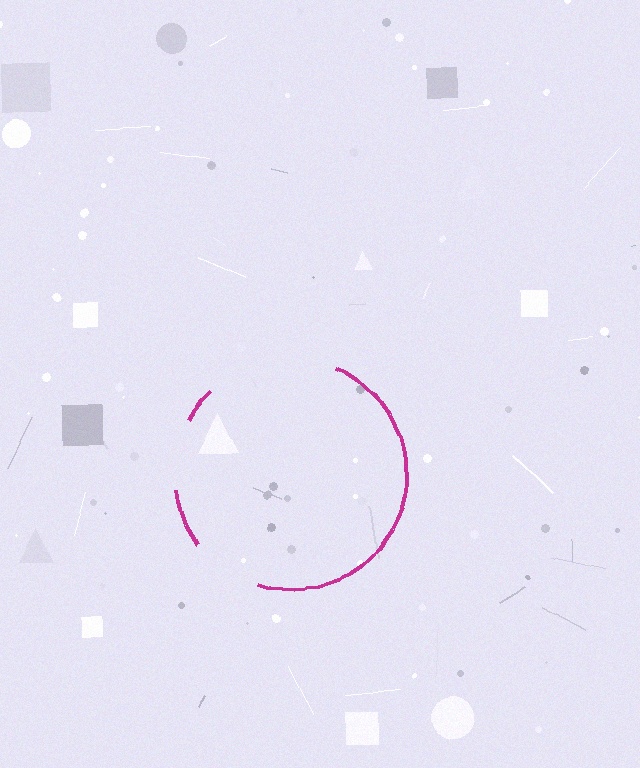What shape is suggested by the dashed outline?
The dashed outline suggests a circle.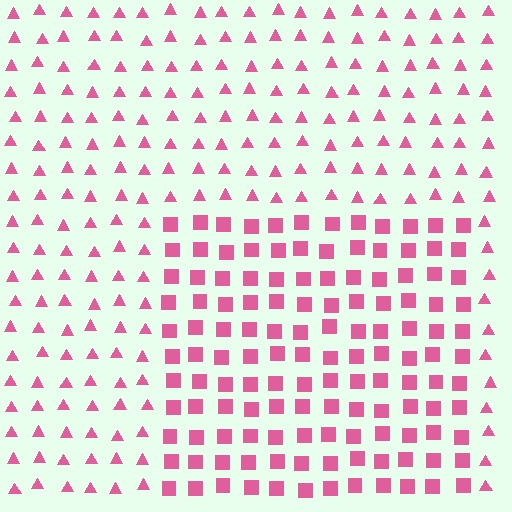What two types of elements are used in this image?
The image uses squares inside the rectangle region and triangles outside it.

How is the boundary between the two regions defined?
The boundary is defined by a change in element shape: squares inside vs. triangles outside. All elements share the same color and spacing.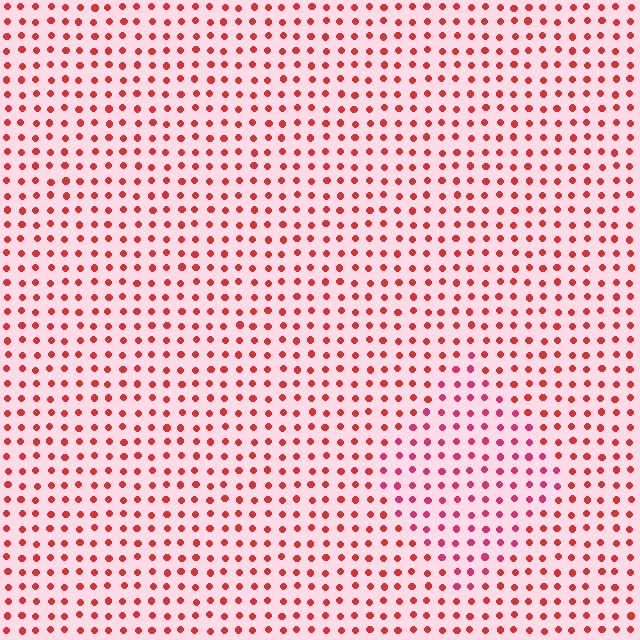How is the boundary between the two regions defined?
The boundary is defined purely by a slight shift in hue (about 27 degrees). Spacing, size, and orientation are identical on both sides.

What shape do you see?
I see a diamond.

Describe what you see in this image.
The image is filled with small red elements in a uniform arrangement. A diamond-shaped region is visible where the elements are tinted to a slightly different hue, forming a subtle color boundary.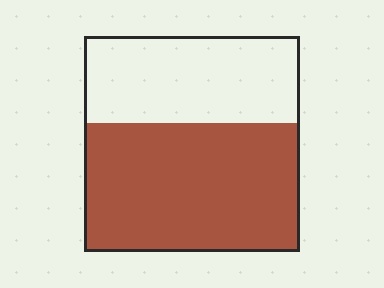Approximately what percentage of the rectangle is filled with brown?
Approximately 60%.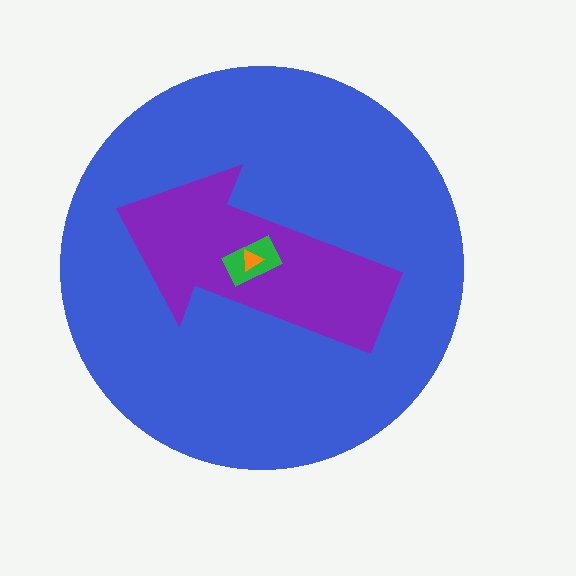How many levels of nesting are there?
4.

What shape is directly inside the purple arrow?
The green rectangle.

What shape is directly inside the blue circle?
The purple arrow.